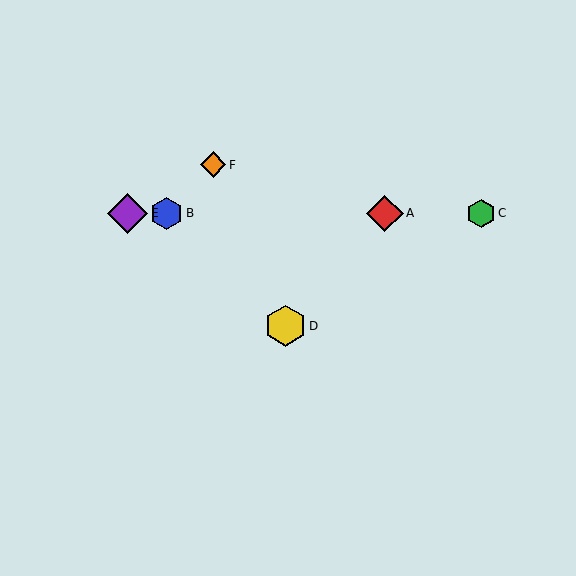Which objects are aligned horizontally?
Objects A, B, C, E are aligned horizontally.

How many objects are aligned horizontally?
4 objects (A, B, C, E) are aligned horizontally.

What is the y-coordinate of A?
Object A is at y≈213.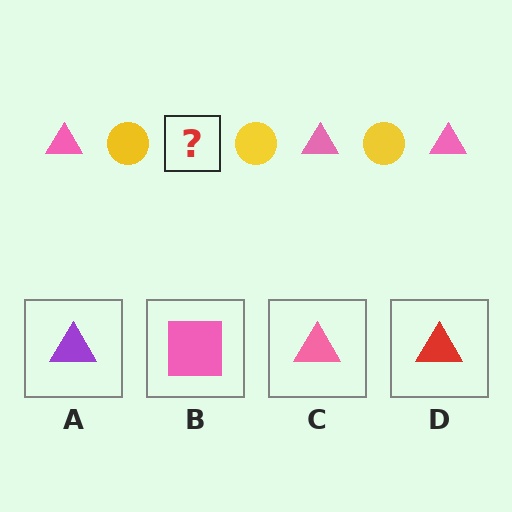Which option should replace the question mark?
Option C.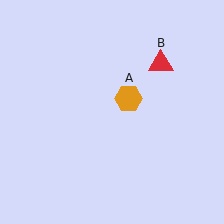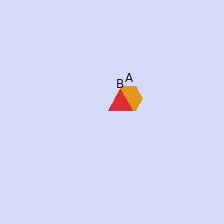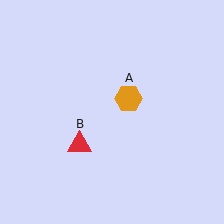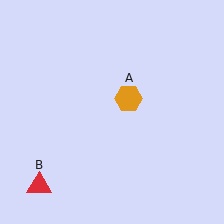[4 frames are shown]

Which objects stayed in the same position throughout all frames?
Orange hexagon (object A) remained stationary.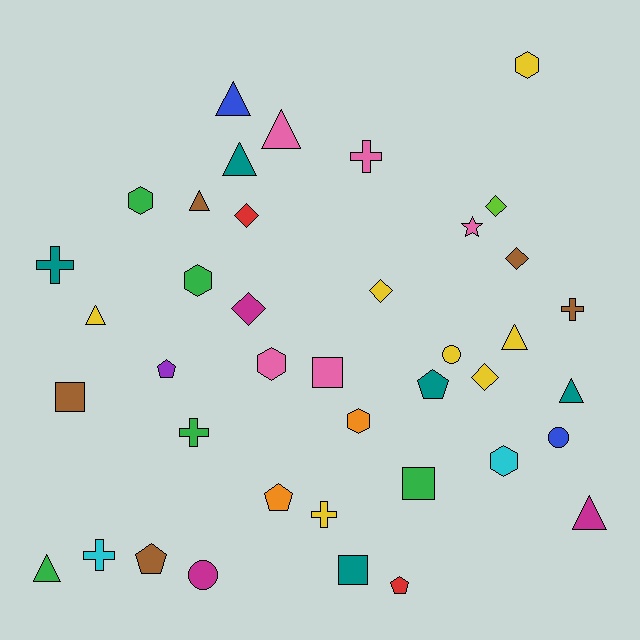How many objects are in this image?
There are 40 objects.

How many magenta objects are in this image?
There are 3 magenta objects.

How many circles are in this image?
There are 3 circles.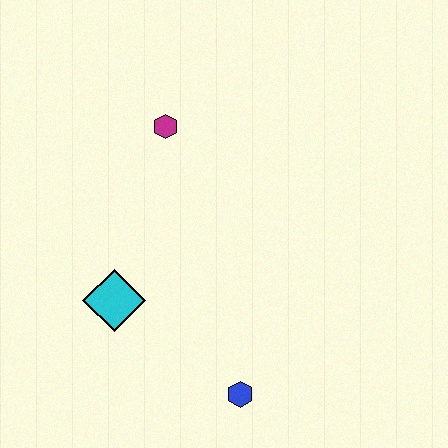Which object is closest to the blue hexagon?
The cyan diamond is closest to the blue hexagon.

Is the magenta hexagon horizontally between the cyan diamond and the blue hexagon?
Yes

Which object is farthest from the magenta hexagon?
The blue hexagon is farthest from the magenta hexagon.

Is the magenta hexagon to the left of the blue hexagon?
Yes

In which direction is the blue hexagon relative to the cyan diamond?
The blue hexagon is to the right of the cyan diamond.